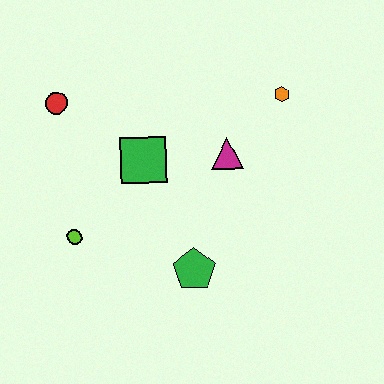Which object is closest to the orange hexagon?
The magenta triangle is closest to the orange hexagon.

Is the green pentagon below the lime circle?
Yes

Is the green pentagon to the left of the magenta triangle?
Yes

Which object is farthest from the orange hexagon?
The lime circle is farthest from the orange hexagon.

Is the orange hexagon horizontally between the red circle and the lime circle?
No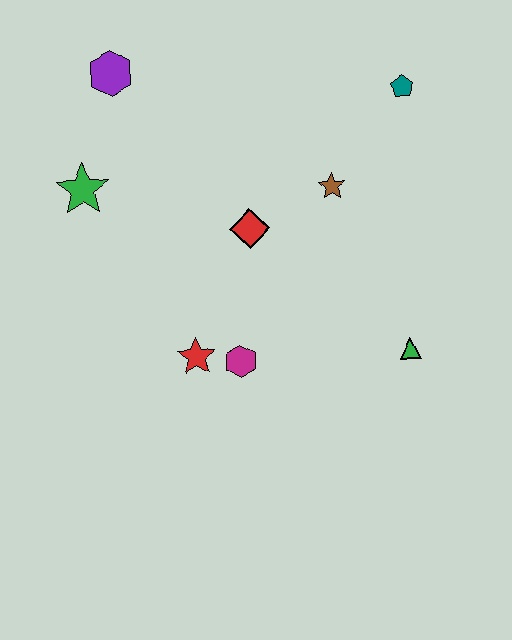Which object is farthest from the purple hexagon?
The green triangle is farthest from the purple hexagon.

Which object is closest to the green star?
The purple hexagon is closest to the green star.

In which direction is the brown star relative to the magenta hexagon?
The brown star is above the magenta hexagon.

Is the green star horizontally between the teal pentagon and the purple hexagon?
No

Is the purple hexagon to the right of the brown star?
No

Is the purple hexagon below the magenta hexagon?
No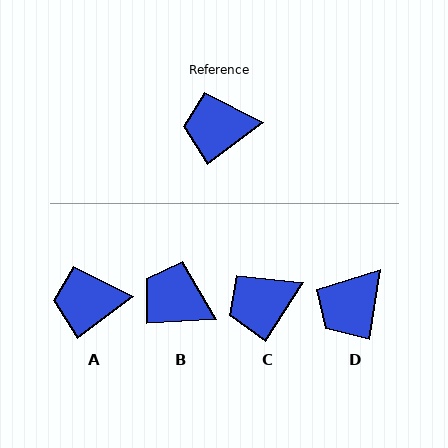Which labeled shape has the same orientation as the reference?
A.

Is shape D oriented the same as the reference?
No, it is off by about 44 degrees.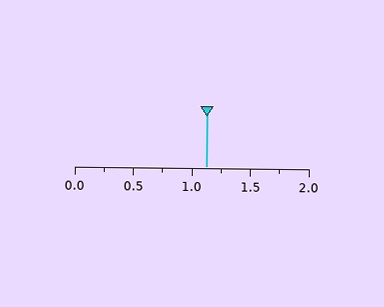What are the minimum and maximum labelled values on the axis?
The axis runs from 0.0 to 2.0.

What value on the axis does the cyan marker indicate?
The marker indicates approximately 1.12.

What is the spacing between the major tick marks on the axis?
The major ticks are spaced 0.5 apart.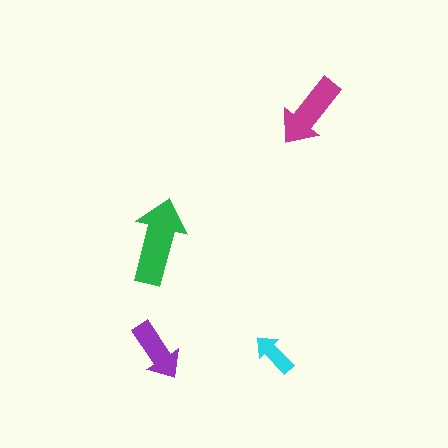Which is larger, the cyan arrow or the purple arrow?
The purple one.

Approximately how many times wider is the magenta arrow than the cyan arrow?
About 1.5 times wider.